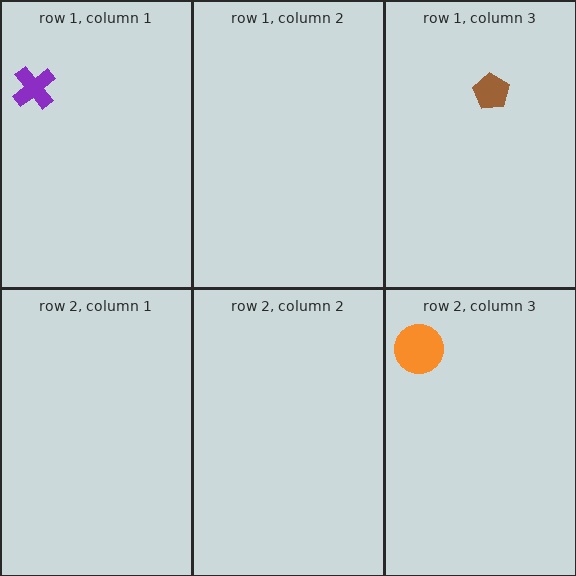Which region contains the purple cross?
The row 1, column 1 region.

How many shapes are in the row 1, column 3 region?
1.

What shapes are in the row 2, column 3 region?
The orange circle.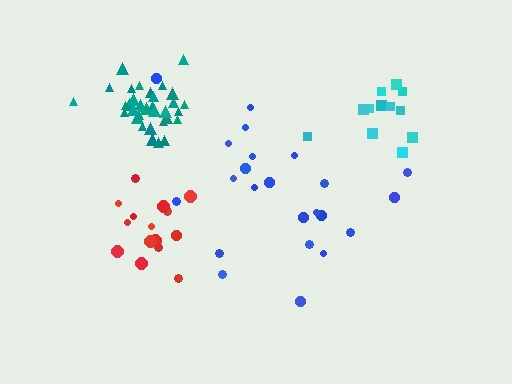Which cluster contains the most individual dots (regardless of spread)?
Teal (34).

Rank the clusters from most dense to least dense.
teal, red, cyan, blue.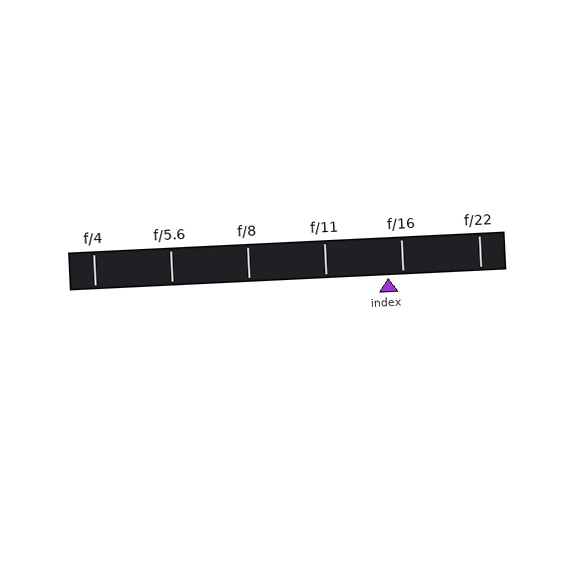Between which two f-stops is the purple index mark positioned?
The index mark is between f/11 and f/16.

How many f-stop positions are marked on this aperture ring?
There are 6 f-stop positions marked.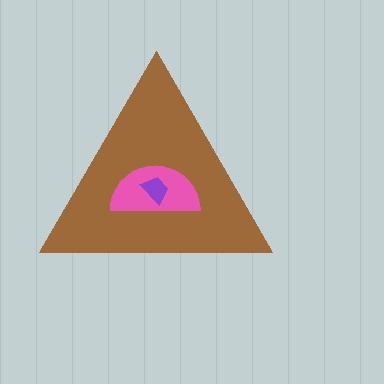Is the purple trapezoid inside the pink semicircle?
Yes.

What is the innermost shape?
The purple trapezoid.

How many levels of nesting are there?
3.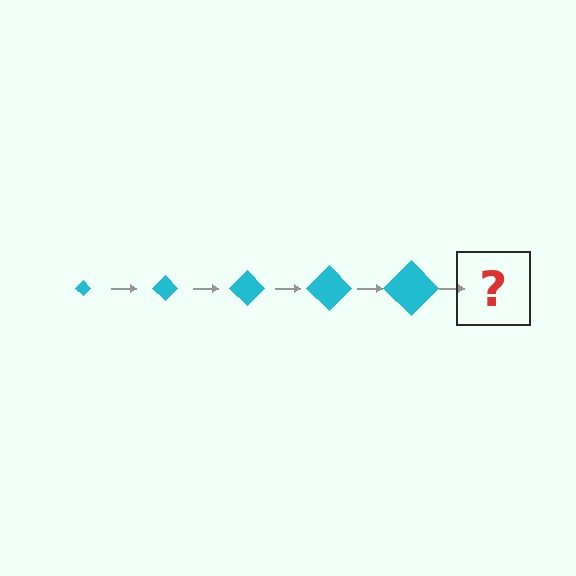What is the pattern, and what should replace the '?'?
The pattern is that the diamond gets progressively larger each step. The '?' should be a cyan diamond, larger than the previous one.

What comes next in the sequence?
The next element should be a cyan diamond, larger than the previous one.